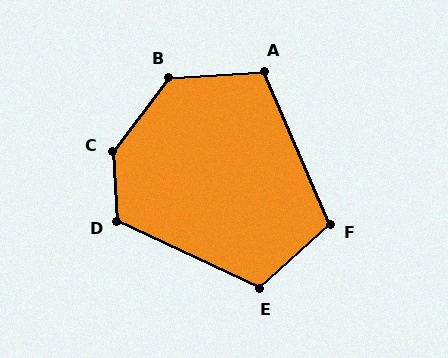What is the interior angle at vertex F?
Approximately 109 degrees (obtuse).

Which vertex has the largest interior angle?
C, at approximately 139 degrees.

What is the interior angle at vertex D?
Approximately 119 degrees (obtuse).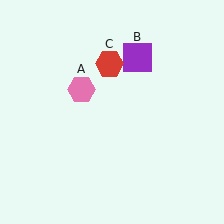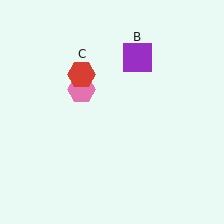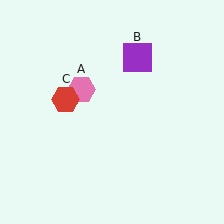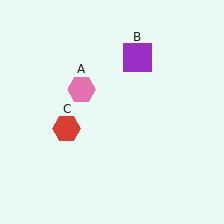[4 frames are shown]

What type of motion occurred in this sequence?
The red hexagon (object C) rotated counterclockwise around the center of the scene.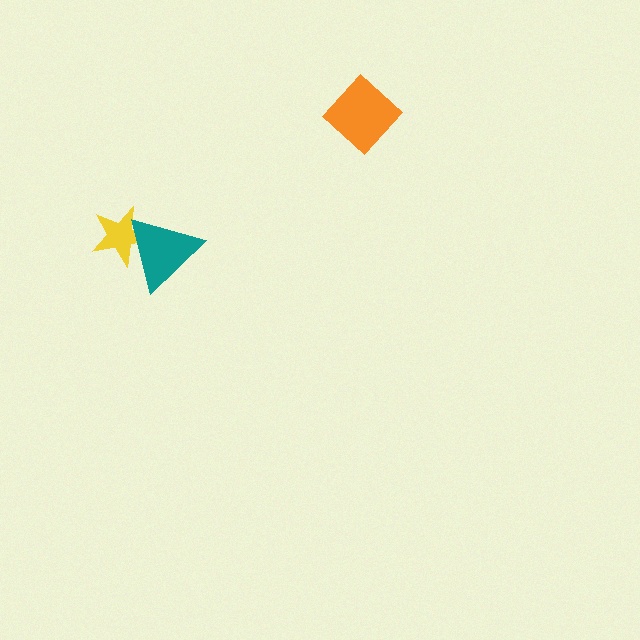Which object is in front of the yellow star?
The teal triangle is in front of the yellow star.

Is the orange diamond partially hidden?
No, no other shape covers it.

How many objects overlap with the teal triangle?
1 object overlaps with the teal triangle.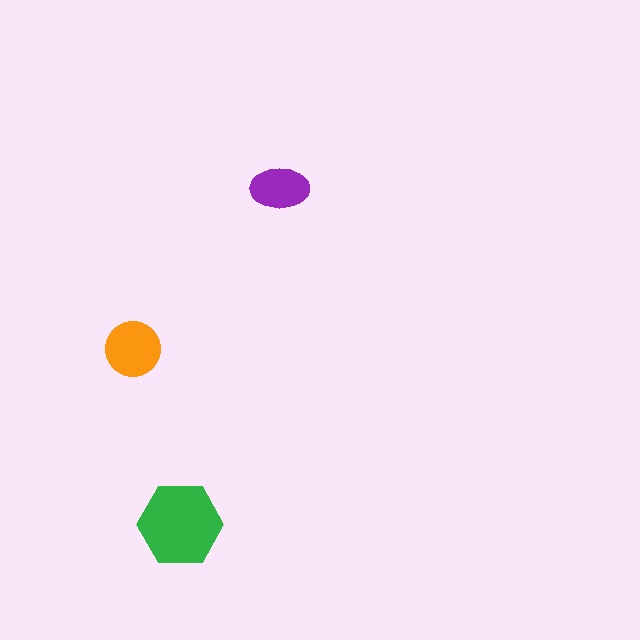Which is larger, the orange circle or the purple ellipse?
The orange circle.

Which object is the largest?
The green hexagon.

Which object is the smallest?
The purple ellipse.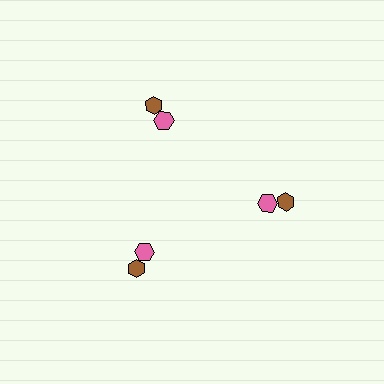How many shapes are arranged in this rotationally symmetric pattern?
There are 6 shapes, arranged in 3 groups of 2.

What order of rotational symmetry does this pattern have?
This pattern has 3-fold rotational symmetry.